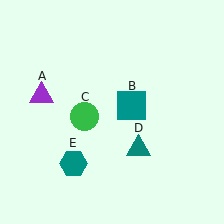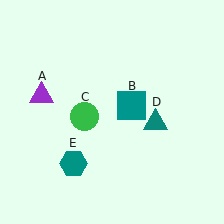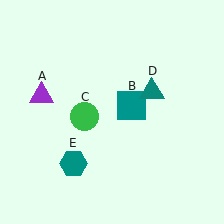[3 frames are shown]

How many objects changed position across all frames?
1 object changed position: teal triangle (object D).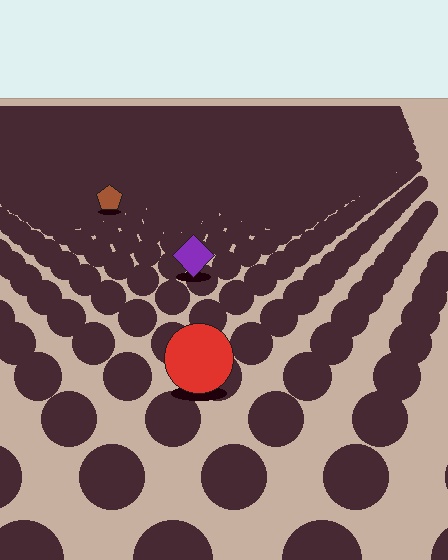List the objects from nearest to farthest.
From nearest to farthest: the red circle, the purple diamond, the brown pentagon.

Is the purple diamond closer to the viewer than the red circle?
No. The red circle is closer — you can tell from the texture gradient: the ground texture is coarser near it.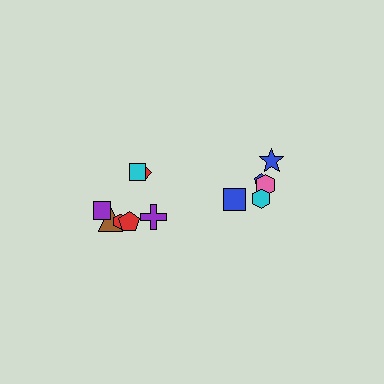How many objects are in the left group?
There are 7 objects.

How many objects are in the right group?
There are 5 objects.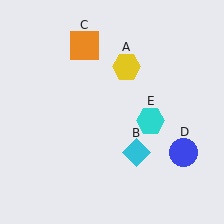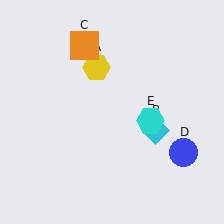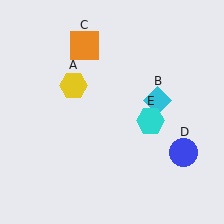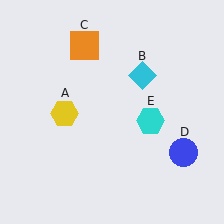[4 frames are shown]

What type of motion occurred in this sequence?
The yellow hexagon (object A), cyan diamond (object B) rotated counterclockwise around the center of the scene.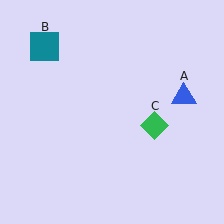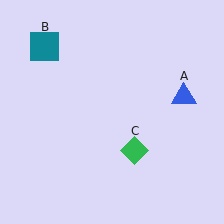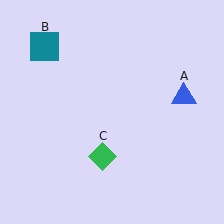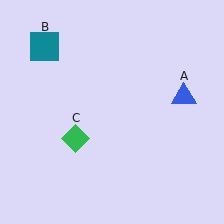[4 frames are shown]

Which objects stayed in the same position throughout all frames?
Blue triangle (object A) and teal square (object B) remained stationary.